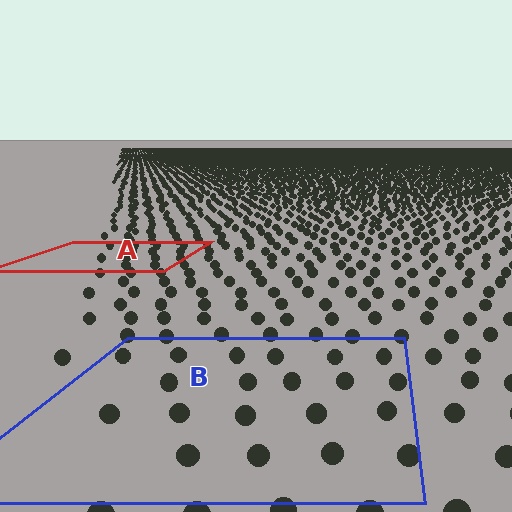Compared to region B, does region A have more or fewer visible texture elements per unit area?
Region A has more texture elements per unit area — they are packed more densely because it is farther away.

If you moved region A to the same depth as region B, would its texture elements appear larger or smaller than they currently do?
They would appear larger. At a closer depth, the same texture elements are projected at a bigger on-screen size.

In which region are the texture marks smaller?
The texture marks are smaller in region A, because it is farther away.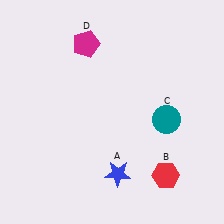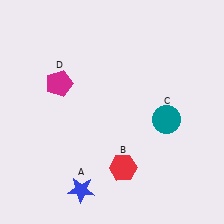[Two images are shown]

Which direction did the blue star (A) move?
The blue star (A) moved left.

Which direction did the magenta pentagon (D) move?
The magenta pentagon (D) moved down.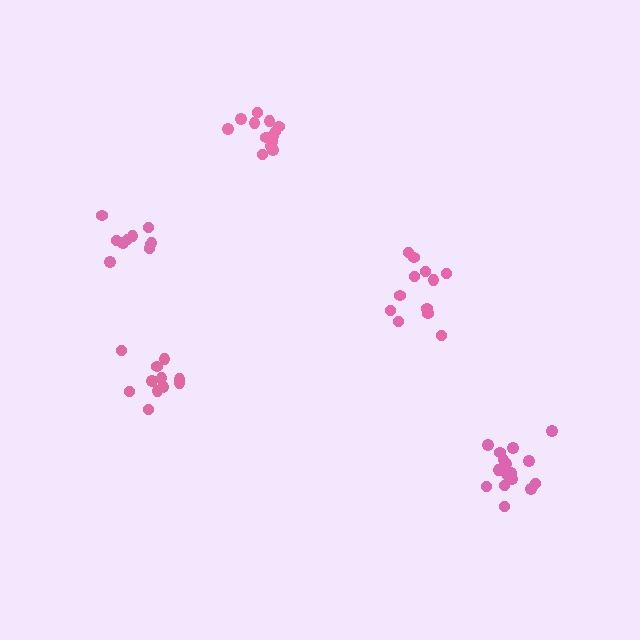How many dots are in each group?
Group 1: 11 dots, Group 2: 10 dots, Group 3: 13 dots, Group 4: 16 dots, Group 5: 12 dots (62 total).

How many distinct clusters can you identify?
There are 5 distinct clusters.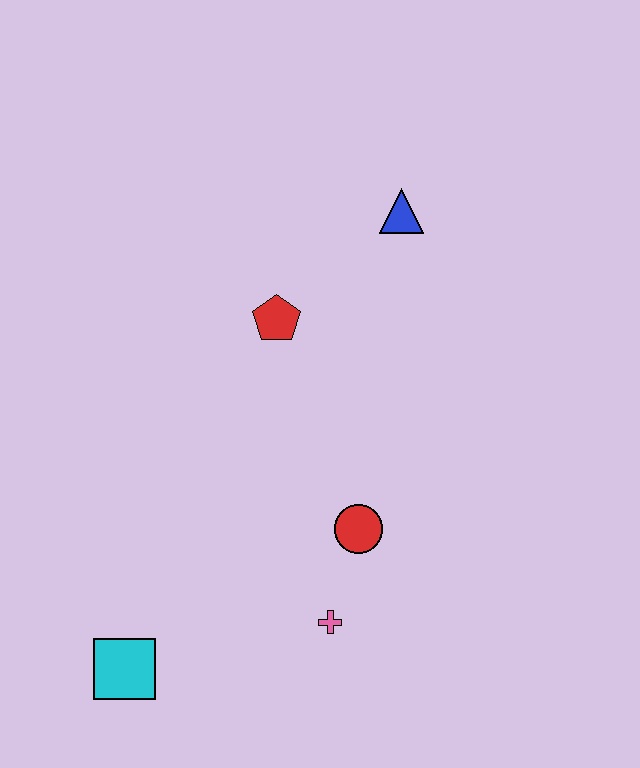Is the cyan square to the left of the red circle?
Yes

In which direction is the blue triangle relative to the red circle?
The blue triangle is above the red circle.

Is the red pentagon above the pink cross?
Yes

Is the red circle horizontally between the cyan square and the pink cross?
No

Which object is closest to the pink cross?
The red circle is closest to the pink cross.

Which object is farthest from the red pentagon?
The cyan square is farthest from the red pentagon.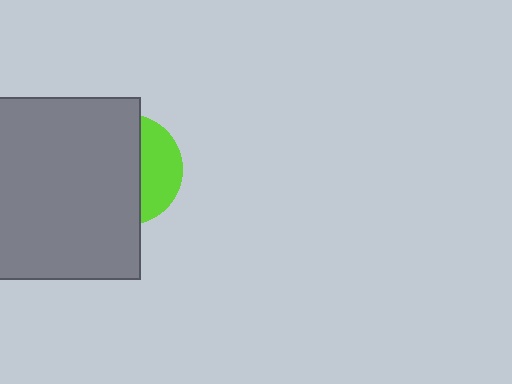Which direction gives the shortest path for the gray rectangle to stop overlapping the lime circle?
Moving left gives the shortest separation.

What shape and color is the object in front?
The object in front is a gray rectangle.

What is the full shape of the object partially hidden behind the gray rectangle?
The partially hidden object is a lime circle.